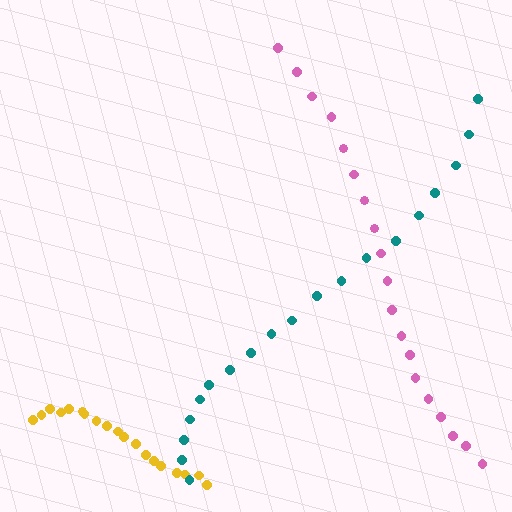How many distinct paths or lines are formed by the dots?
There are 3 distinct paths.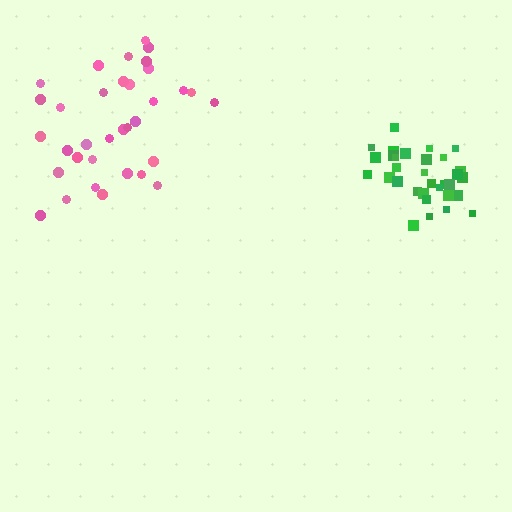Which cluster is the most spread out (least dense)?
Pink.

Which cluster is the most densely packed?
Green.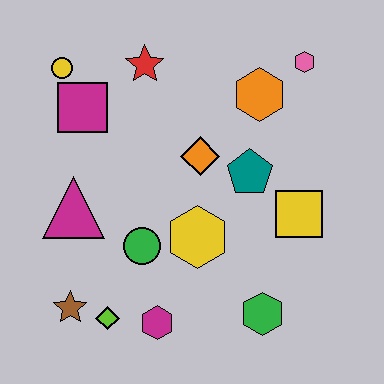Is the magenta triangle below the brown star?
No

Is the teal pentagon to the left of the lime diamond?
No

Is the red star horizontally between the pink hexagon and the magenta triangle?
Yes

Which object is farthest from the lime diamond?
The pink hexagon is farthest from the lime diamond.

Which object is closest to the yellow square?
The teal pentagon is closest to the yellow square.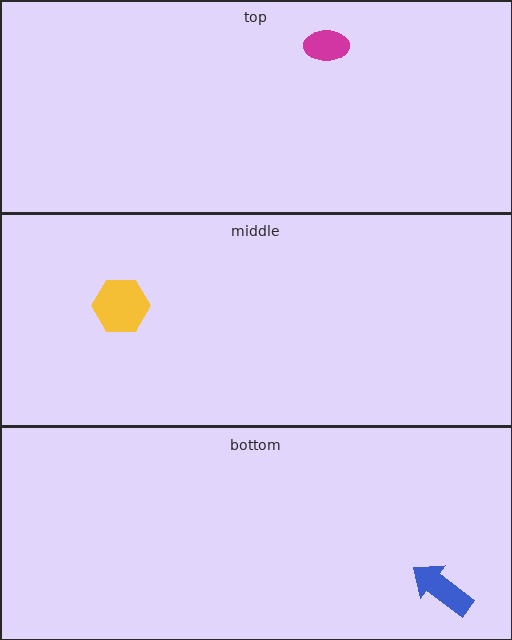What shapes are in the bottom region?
The blue arrow.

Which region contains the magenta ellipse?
The top region.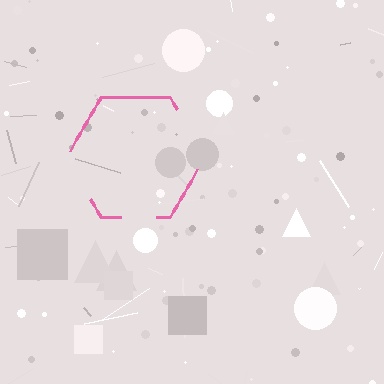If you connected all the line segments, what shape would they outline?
They would outline a hexagon.